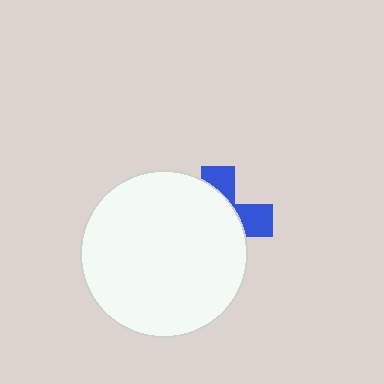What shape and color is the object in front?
The object in front is a white circle.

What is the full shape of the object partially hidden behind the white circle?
The partially hidden object is a blue cross.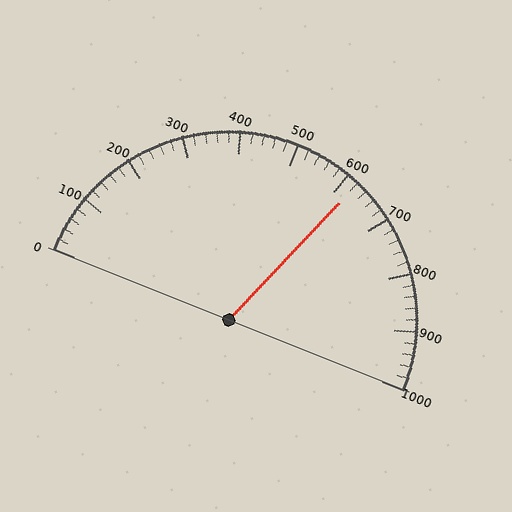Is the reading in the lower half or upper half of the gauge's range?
The reading is in the upper half of the range (0 to 1000).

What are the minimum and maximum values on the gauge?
The gauge ranges from 0 to 1000.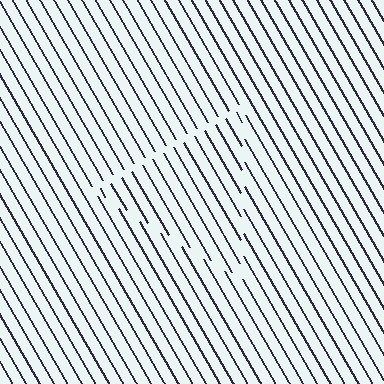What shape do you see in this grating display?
An illusory triangle. The interior of the shape contains the same grating, shifted by half a period — the contour is defined by the phase discontinuity where line-ends from the inner and outer gratings abut.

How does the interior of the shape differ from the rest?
The interior of the shape contains the same grating, shifted by half a period — the contour is defined by the phase discontinuity where line-ends from the inner and outer gratings abut.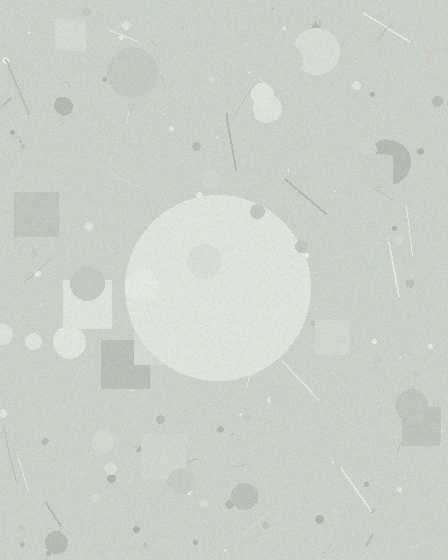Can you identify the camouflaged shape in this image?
The camouflaged shape is a circle.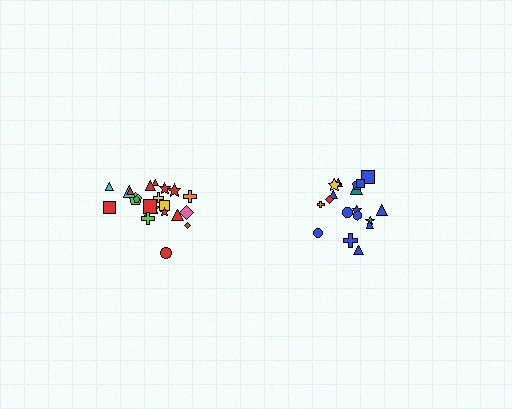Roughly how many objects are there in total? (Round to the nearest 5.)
Roughly 40 objects in total.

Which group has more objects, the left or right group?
The left group.